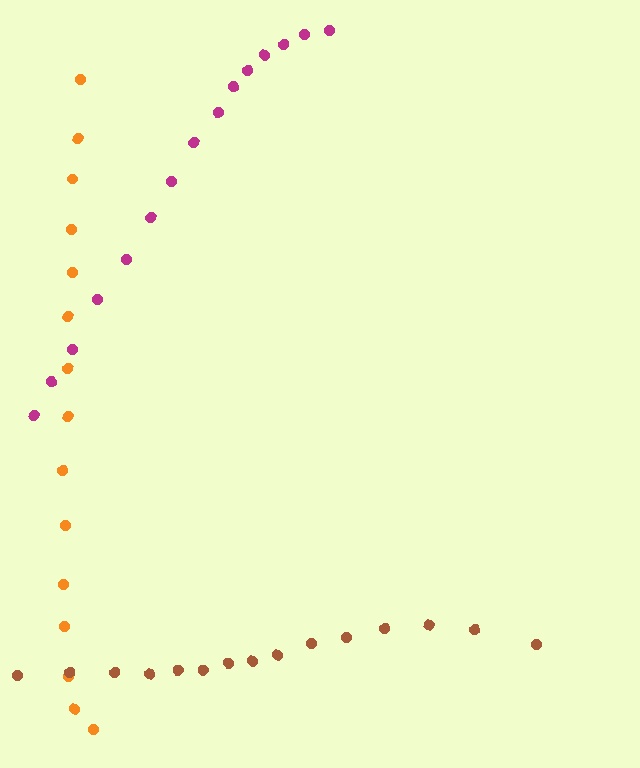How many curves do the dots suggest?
There are 3 distinct paths.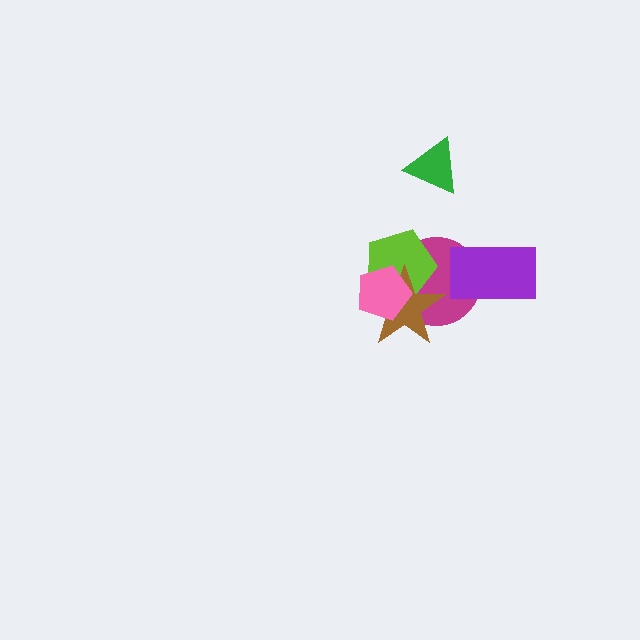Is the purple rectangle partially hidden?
No, no other shape covers it.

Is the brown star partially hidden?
Yes, it is partially covered by another shape.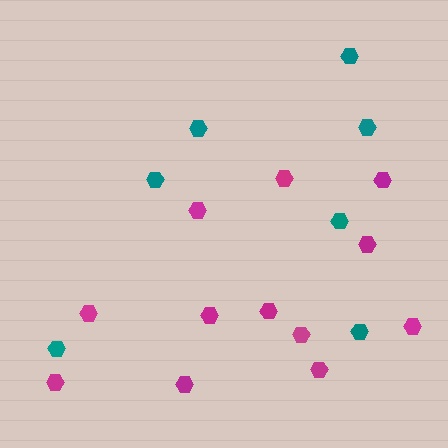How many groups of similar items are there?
There are 2 groups: one group of teal hexagons (7) and one group of magenta hexagons (12).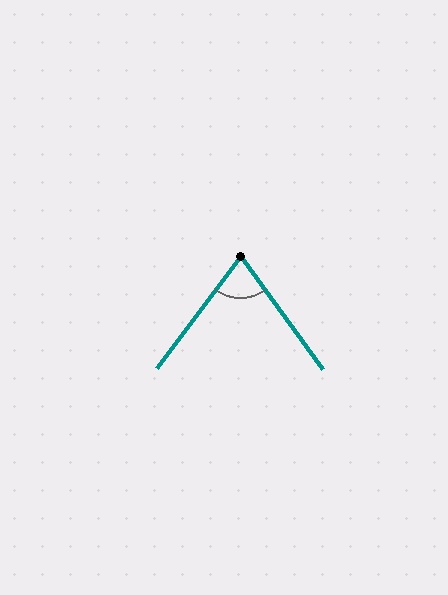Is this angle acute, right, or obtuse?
It is acute.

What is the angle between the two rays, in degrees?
Approximately 73 degrees.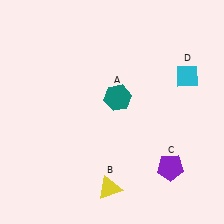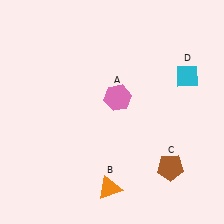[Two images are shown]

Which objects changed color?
A changed from teal to pink. B changed from yellow to orange. C changed from purple to brown.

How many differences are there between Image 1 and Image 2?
There are 3 differences between the two images.